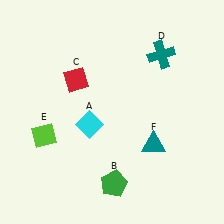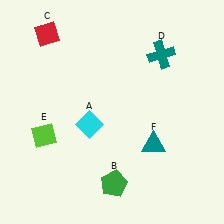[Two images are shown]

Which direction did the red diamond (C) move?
The red diamond (C) moved up.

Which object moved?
The red diamond (C) moved up.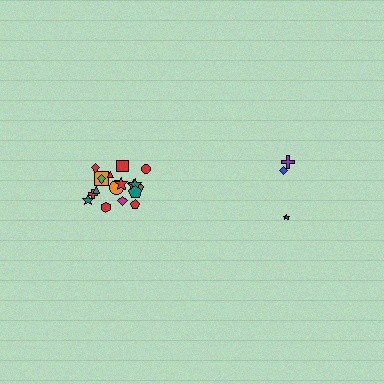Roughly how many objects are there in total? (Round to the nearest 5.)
Roughly 20 objects in total.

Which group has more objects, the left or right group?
The left group.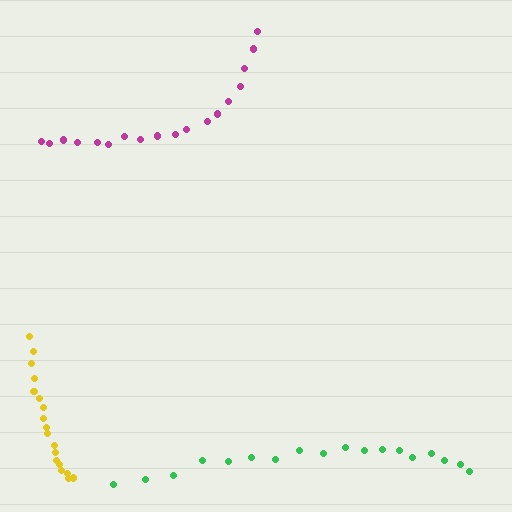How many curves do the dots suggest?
There are 3 distinct paths.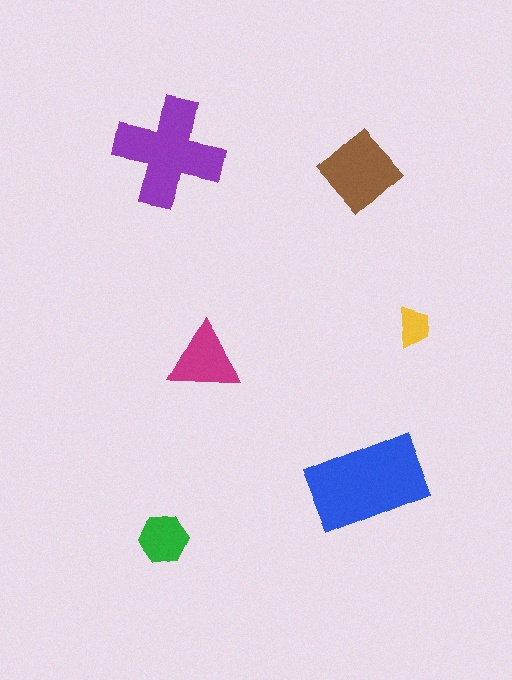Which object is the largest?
The blue rectangle.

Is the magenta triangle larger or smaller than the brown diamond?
Smaller.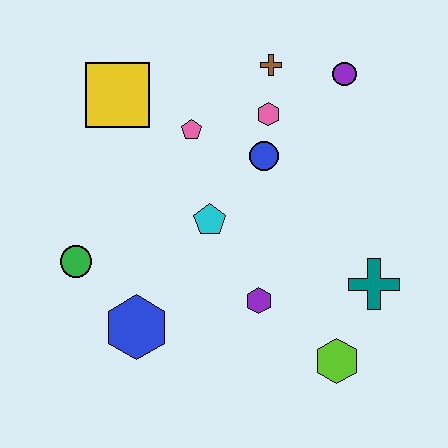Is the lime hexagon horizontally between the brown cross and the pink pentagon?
No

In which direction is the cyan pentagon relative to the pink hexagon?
The cyan pentagon is below the pink hexagon.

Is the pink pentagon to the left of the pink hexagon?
Yes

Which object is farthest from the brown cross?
The lime hexagon is farthest from the brown cross.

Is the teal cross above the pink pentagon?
No